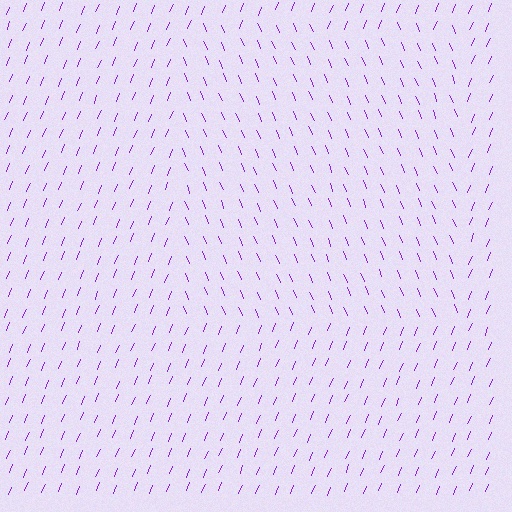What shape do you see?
I see a rectangle.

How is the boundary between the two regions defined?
The boundary is defined purely by a change in line orientation (approximately 45 degrees difference). All lines are the same color and thickness.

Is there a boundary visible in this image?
Yes, there is a texture boundary formed by a change in line orientation.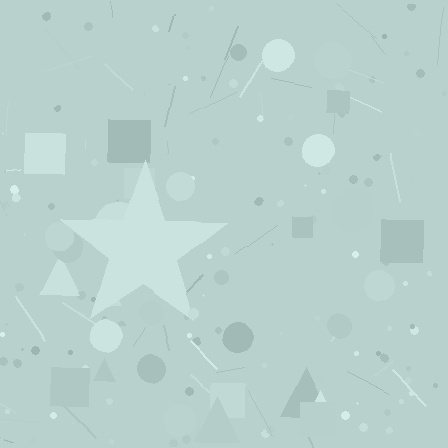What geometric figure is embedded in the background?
A star is embedded in the background.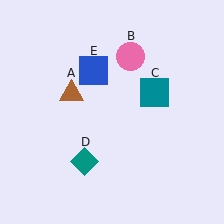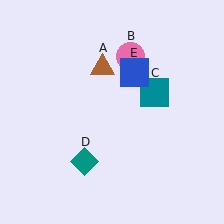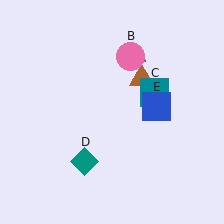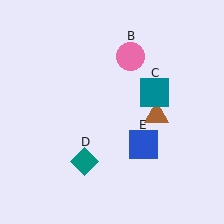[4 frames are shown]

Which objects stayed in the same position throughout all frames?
Pink circle (object B) and teal square (object C) and teal diamond (object D) remained stationary.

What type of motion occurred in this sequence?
The brown triangle (object A), blue square (object E) rotated clockwise around the center of the scene.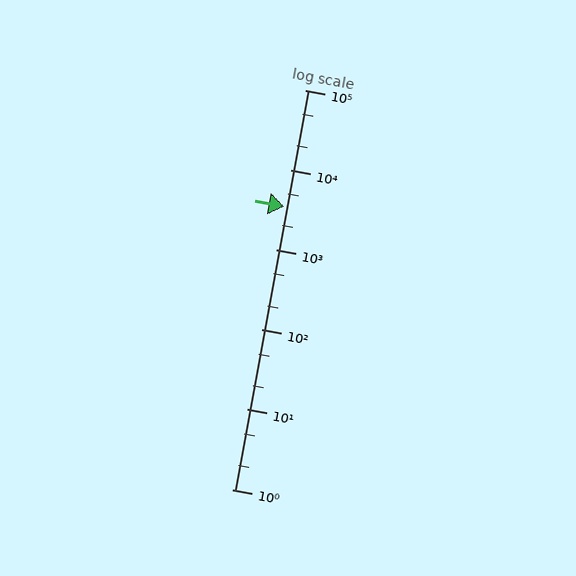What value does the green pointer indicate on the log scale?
The pointer indicates approximately 3500.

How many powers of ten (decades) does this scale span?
The scale spans 5 decades, from 1 to 100000.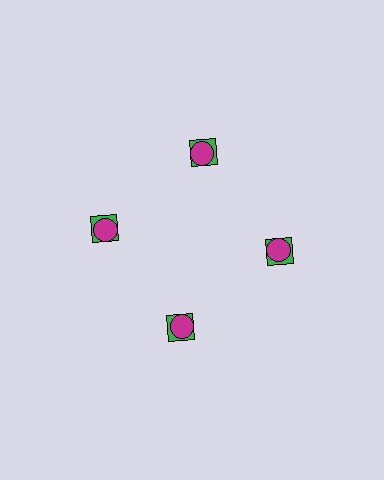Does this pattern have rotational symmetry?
Yes, this pattern has 4-fold rotational symmetry. It looks the same after rotating 90 degrees around the center.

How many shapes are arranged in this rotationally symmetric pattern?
There are 8 shapes, arranged in 4 groups of 2.